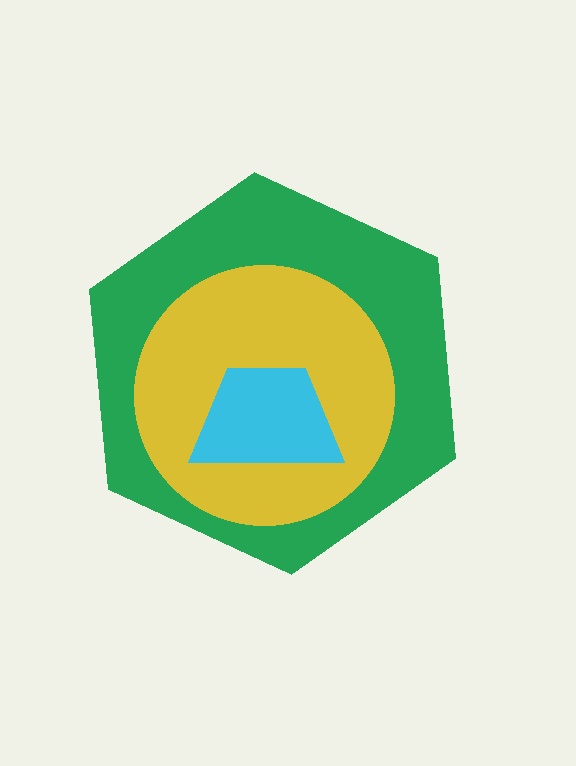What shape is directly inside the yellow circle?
The cyan trapezoid.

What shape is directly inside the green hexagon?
The yellow circle.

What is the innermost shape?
The cyan trapezoid.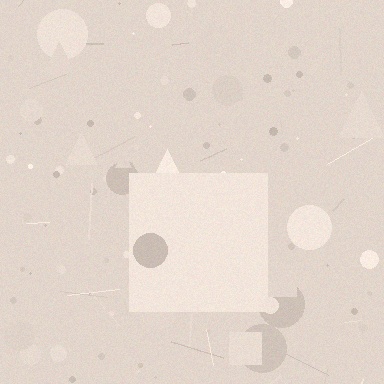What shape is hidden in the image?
A square is hidden in the image.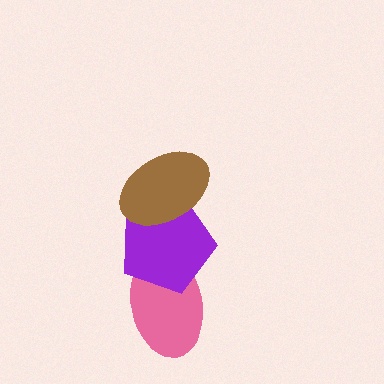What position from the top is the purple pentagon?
The purple pentagon is 2nd from the top.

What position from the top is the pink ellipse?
The pink ellipse is 3rd from the top.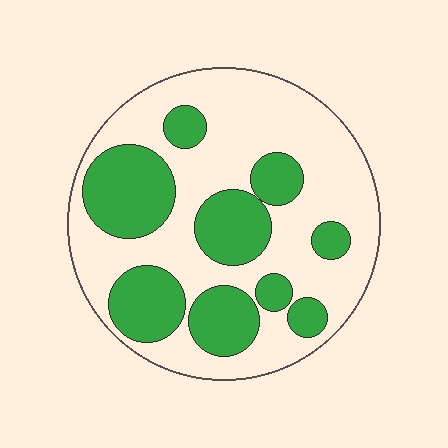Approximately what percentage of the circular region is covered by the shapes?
Approximately 35%.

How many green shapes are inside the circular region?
9.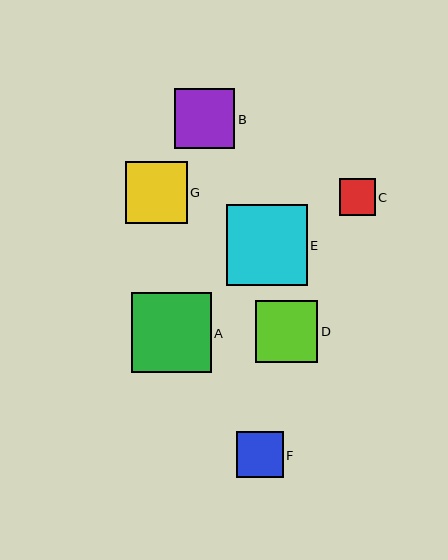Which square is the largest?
Square E is the largest with a size of approximately 81 pixels.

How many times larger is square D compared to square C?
Square D is approximately 1.7 times the size of square C.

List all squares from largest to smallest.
From largest to smallest: E, A, D, G, B, F, C.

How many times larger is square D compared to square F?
Square D is approximately 1.3 times the size of square F.